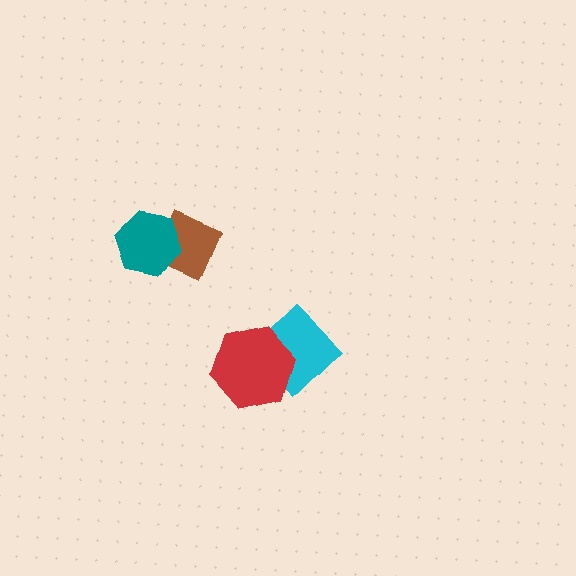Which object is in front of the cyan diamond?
The red hexagon is in front of the cyan diamond.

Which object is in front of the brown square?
The teal hexagon is in front of the brown square.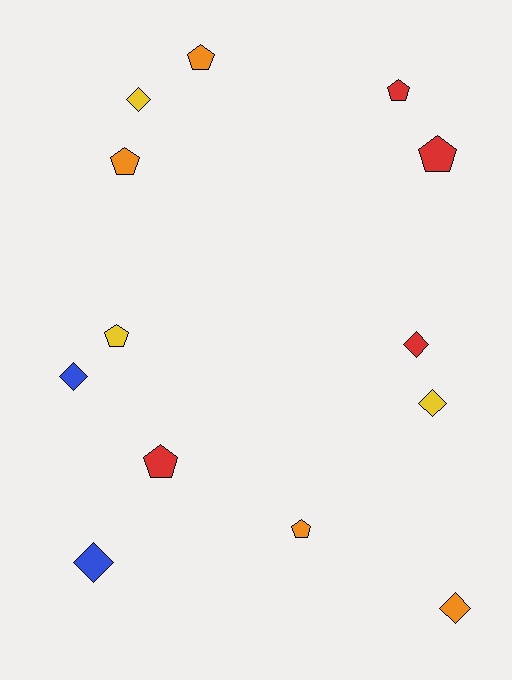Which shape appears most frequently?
Pentagon, with 7 objects.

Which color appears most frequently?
Red, with 4 objects.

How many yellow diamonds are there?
There are 2 yellow diamonds.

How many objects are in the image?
There are 13 objects.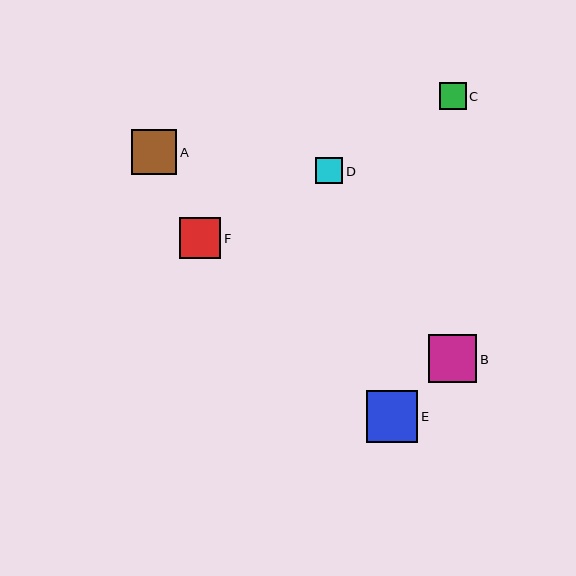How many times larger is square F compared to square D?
Square F is approximately 1.5 times the size of square D.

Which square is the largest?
Square E is the largest with a size of approximately 52 pixels.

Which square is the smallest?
Square D is the smallest with a size of approximately 27 pixels.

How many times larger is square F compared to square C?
Square F is approximately 1.5 times the size of square C.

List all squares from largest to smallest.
From largest to smallest: E, B, A, F, C, D.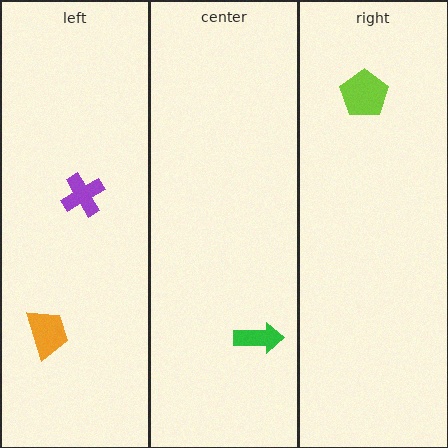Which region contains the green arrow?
The center region.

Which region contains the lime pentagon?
The right region.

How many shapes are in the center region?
1.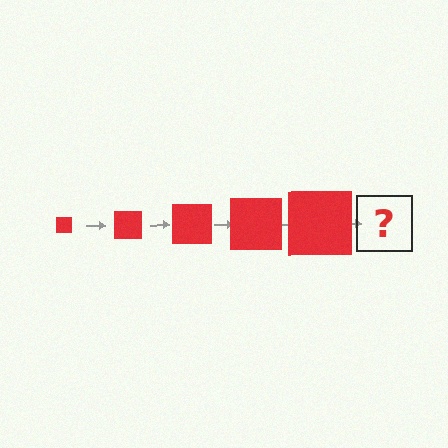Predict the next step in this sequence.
The next step is a red square, larger than the previous one.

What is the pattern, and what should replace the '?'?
The pattern is that the square gets progressively larger each step. The '?' should be a red square, larger than the previous one.